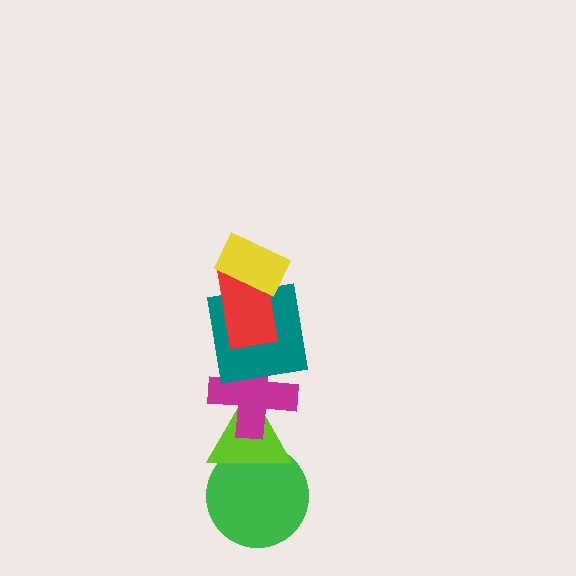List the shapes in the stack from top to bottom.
From top to bottom: the yellow rectangle, the red rectangle, the teal square, the magenta cross, the lime triangle, the green circle.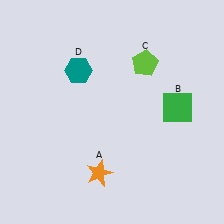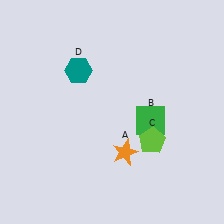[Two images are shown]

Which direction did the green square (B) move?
The green square (B) moved left.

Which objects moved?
The objects that moved are: the orange star (A), the green square (B), the lime pentagon (C).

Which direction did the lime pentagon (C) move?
The lime pentagon (C) moved down.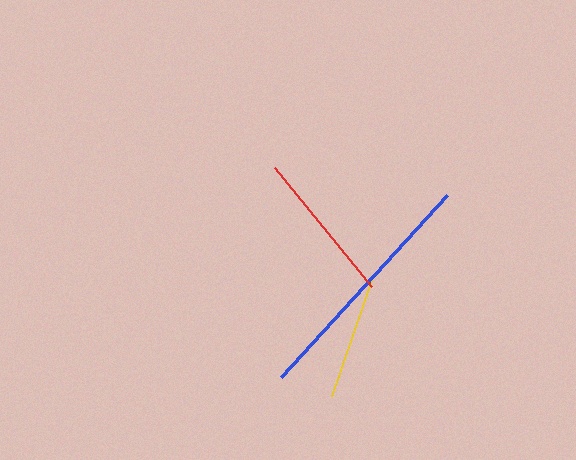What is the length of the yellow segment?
The yellow segment is approximately 129 pixels long.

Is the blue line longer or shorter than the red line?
The blue line is longer than the red line.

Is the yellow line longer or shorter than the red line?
The red line is longer than the yellow line.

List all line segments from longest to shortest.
From longest to shortest: blue, red, yellow.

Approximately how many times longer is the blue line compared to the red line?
The blue line is approximately 1.6 times the length of the red line.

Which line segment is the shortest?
The yellow line is the shortest at approximately 129 pixels.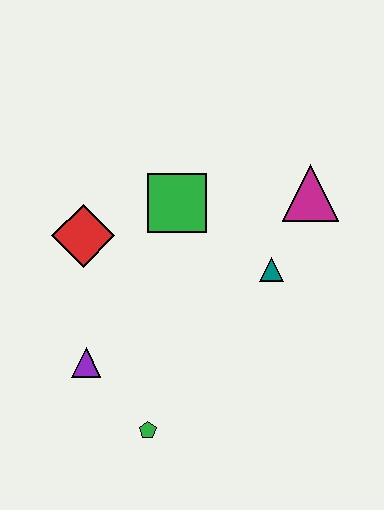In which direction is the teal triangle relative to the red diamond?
The teal triangle is to the right of the red diamond.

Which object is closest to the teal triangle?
The magenta triangle is closest to the teal triangle.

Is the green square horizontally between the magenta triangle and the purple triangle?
Yes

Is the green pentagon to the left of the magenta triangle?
Yes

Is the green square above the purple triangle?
Yes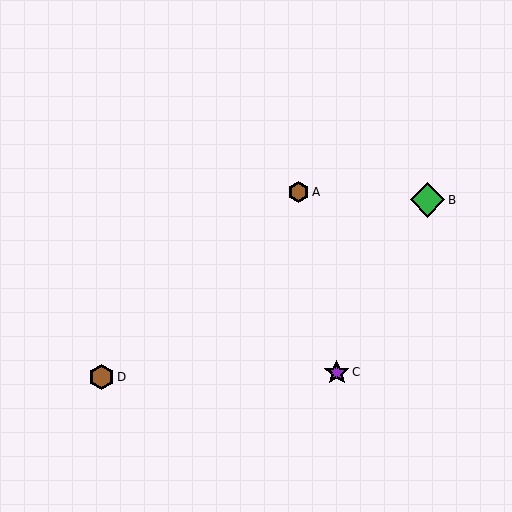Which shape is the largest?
The green diamond (labeled B) is the largest.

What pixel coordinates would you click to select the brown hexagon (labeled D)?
Click at (102, 377) to select the brown hexagon D.